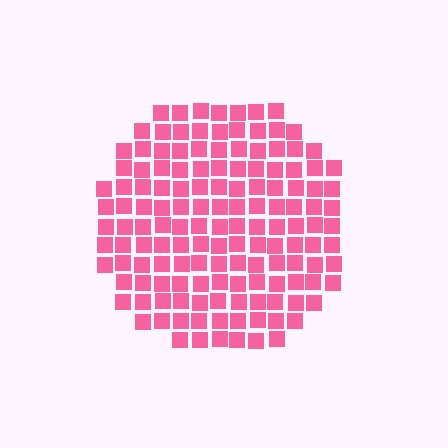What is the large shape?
The large shape is a circle.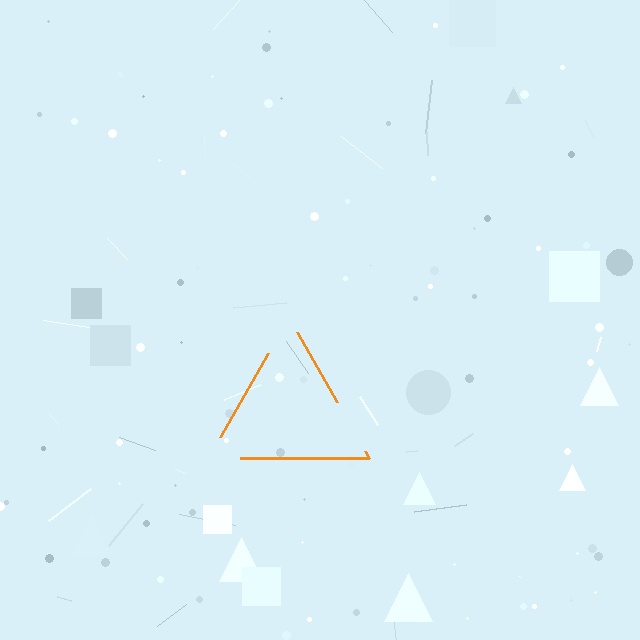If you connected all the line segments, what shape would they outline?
They would outline a triangle.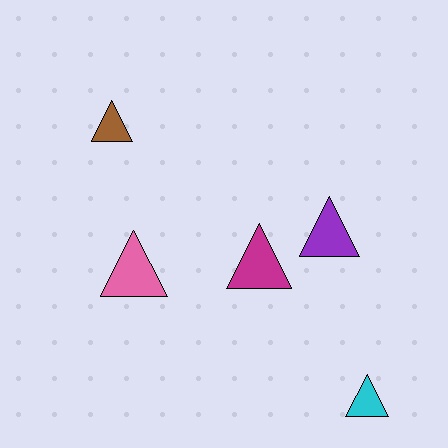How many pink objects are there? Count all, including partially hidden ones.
There is 1 pink object.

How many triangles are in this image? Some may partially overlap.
There are 5 triangles.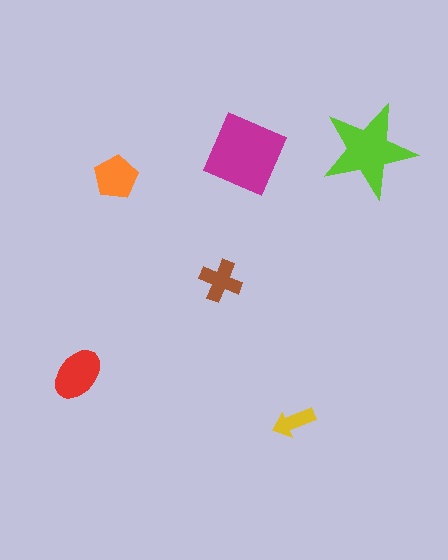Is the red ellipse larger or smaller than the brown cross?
Larger.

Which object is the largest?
The magenta diamond.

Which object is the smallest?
The yellow arrow.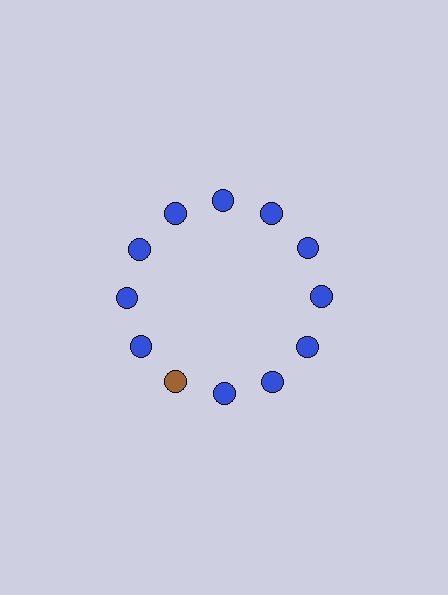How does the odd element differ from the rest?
It has a different color: brown instead of blue.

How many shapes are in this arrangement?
There are 12 shapes arranged in a ring pattern.